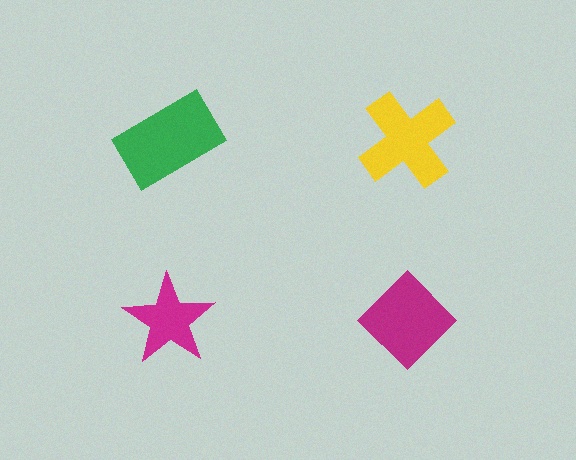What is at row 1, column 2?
A yellow cross.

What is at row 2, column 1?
A magenta star.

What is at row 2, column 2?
A magenta diamond.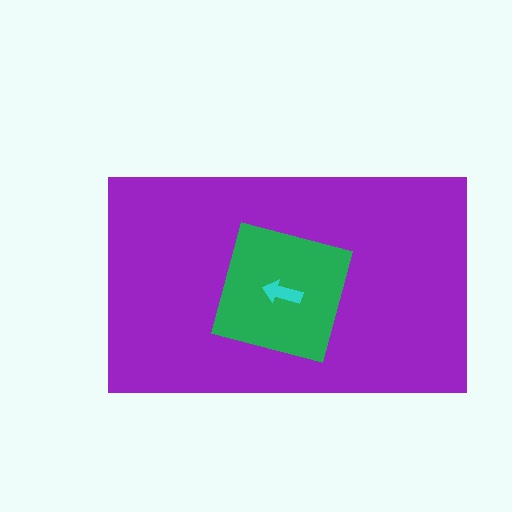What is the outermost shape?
The purple rectangle.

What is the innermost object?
The cyan arrow.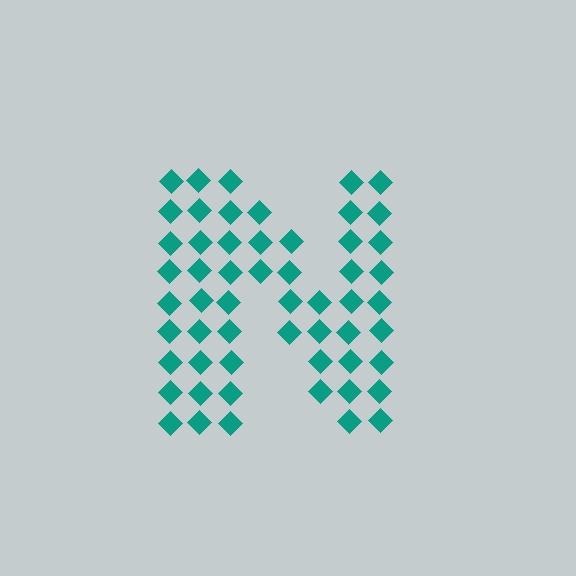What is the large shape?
The large shape is the letter N.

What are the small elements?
The small elements are diamonds.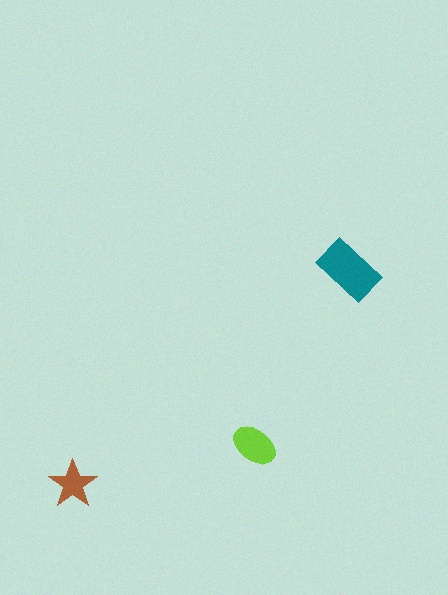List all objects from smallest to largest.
The brown star, the lime ellipse, the teal rectangle.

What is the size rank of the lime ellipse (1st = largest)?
2nd.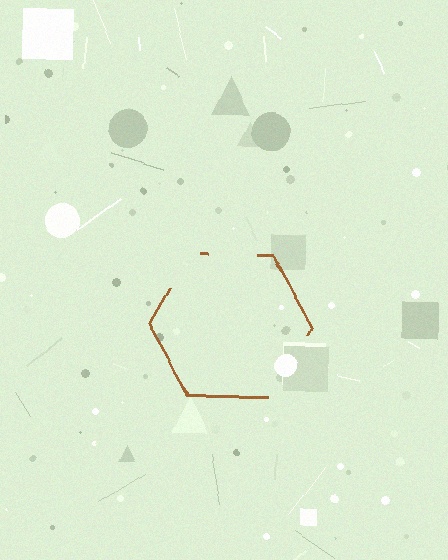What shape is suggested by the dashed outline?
The dashed outline suggests a hexagon.